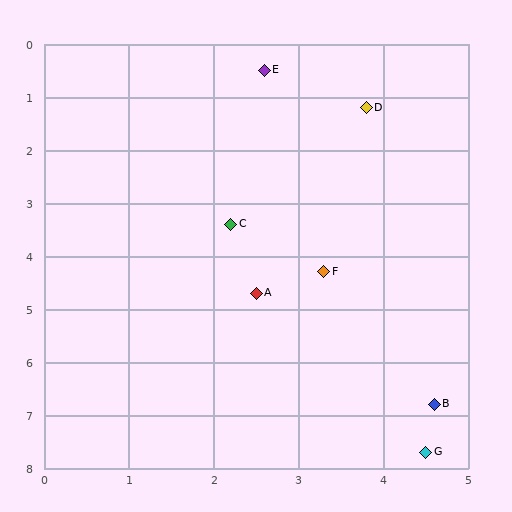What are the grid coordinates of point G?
Point G is at approximately (4.5, 7.7).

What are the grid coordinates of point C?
Point C is at approximately (2.2, 3.4).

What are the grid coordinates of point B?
Point B is at approximately (4.6, 6.8).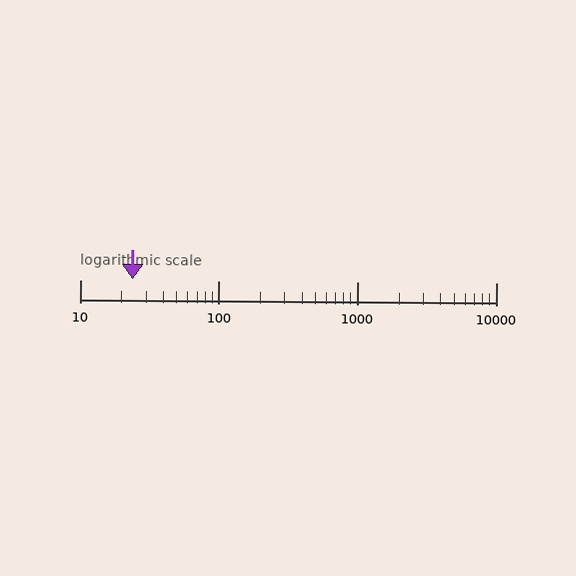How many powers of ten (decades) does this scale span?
The scale spans 3 decades, from 10 to 10000.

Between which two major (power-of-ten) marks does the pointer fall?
The pointer is between 10 and 100.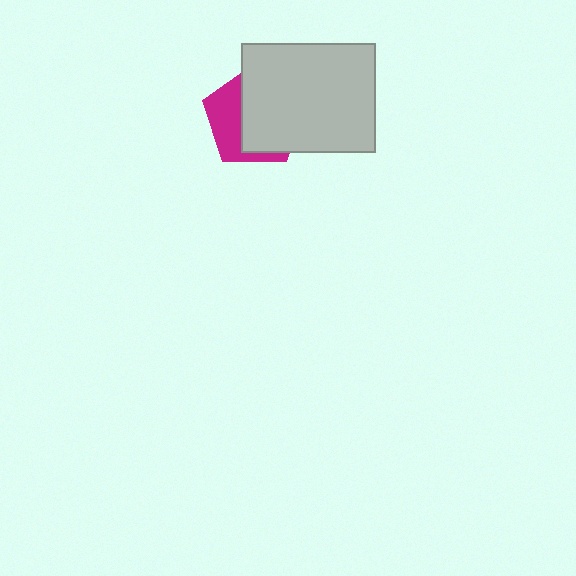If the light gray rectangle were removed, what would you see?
You would see the complete magenta pentagon.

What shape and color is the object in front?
The object in front is a light gray rectangle.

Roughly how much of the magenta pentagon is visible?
A small part of it is visible (roughly 38%).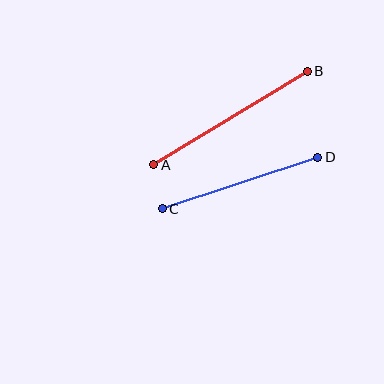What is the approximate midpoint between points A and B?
The midpoint is at approximately (231, 118) pixels.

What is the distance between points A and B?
The distance is approximately 180 pixels.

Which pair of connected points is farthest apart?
Points A and B are farthest apart.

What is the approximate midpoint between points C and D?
The midpoint is at approximately (240, 183) pixels.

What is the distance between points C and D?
The distance is approximately 164 pixels.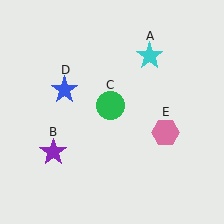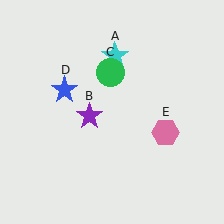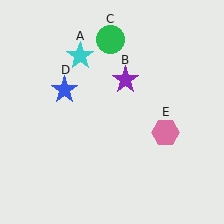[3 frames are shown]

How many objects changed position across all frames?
3 objects changed position: cyan star (object A), purple star (object B), green circle (object C).